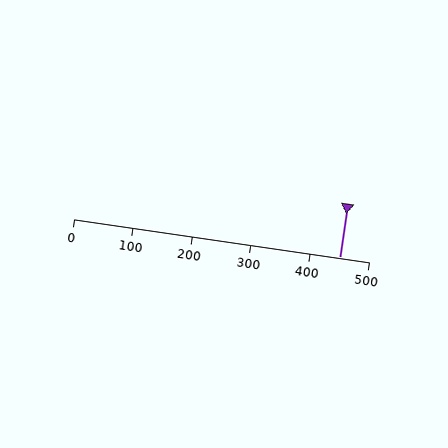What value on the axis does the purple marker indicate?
The marker indicates approximately 450.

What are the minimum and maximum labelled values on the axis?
The axis runs from 0 to 500.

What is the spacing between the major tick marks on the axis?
The major ticks are spaced 100 apart.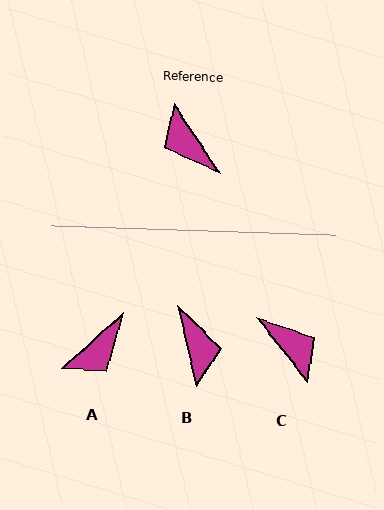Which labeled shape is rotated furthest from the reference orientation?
C, about 175 degrees away.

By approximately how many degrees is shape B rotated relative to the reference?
Approximately 159 degrees counter-clockwise.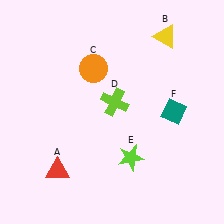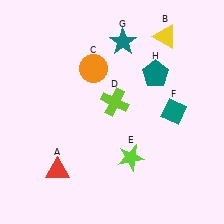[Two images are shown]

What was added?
A teal star (G), a teal pentagon (H) were added in Image 2.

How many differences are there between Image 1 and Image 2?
There are 2 differences between the two images.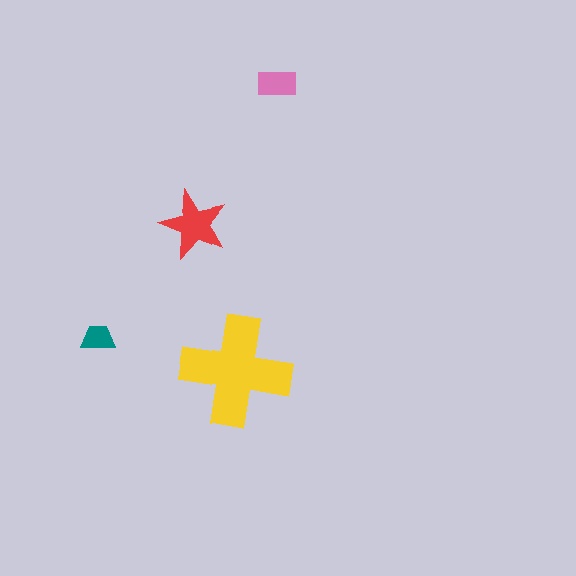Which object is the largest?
The yellow cross.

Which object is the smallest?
The teal trapezoid.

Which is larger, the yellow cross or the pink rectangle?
The yellow cross.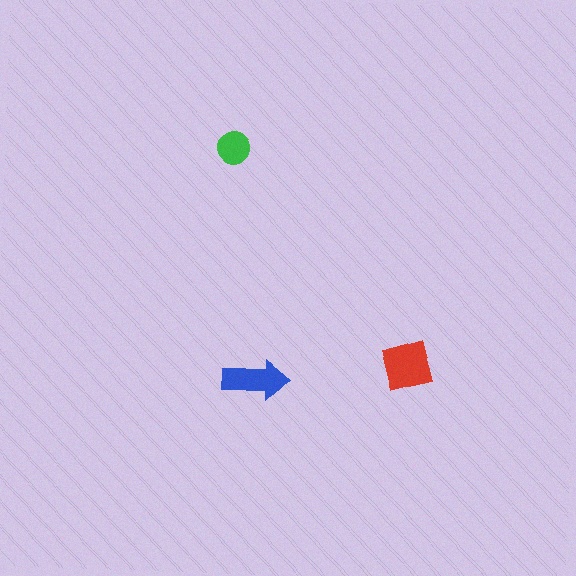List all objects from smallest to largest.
The green circle, the blue arrow, the red square.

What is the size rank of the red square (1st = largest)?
1st.